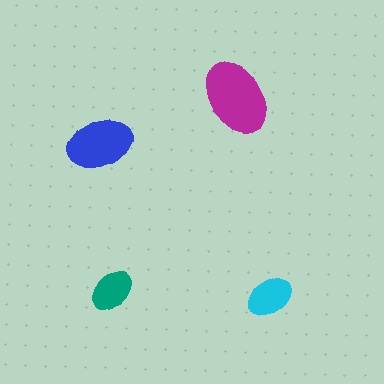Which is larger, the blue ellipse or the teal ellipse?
The blue one.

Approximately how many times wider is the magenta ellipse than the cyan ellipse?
About 1.5 times wider.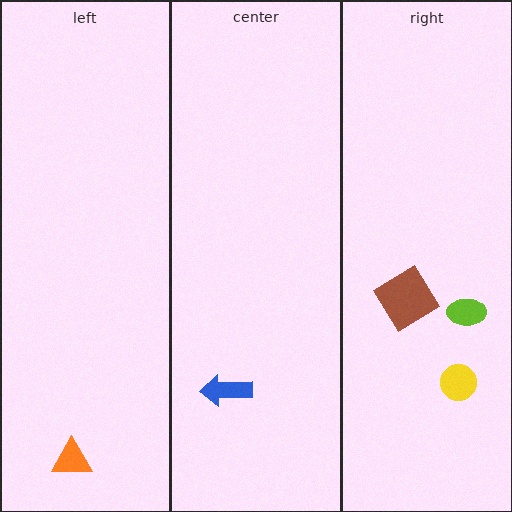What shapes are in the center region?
The blue arrow.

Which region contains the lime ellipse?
The right region.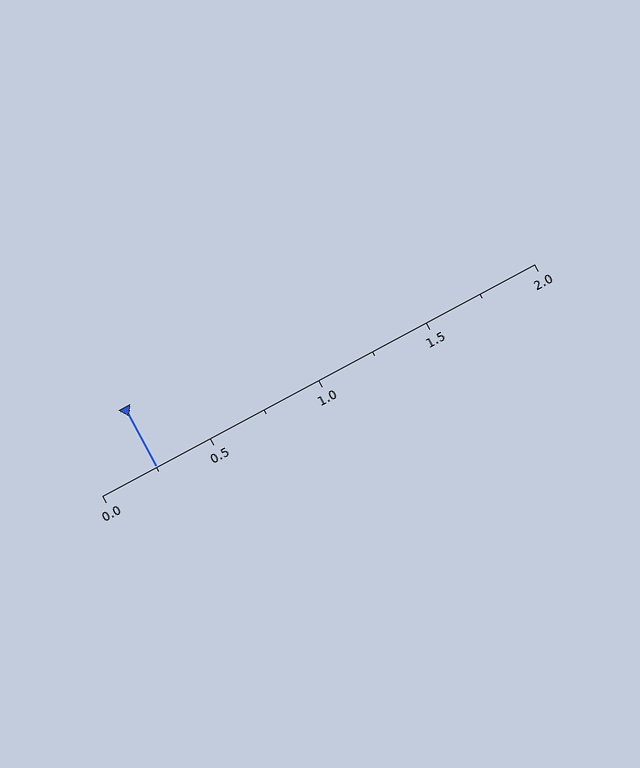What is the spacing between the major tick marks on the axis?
The major ticks are spaced 0.5 apart.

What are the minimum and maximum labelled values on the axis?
The axis runs from 0.0 to 2.0.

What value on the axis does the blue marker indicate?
The marker indicates approximately 0.25.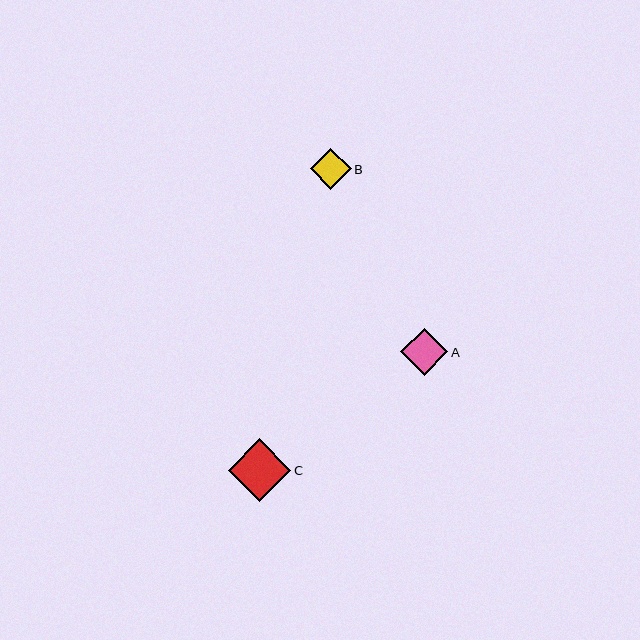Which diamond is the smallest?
Diamond B is the smallest with a size of approximately 41 pixels.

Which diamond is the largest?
Diamond C is the largest with a size of approximately 62 pixels.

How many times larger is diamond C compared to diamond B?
Diamond C is approximately 1.5 times the size of diamond B.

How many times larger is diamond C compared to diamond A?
Diamond C is approximately 1.3 times the size of diamond A.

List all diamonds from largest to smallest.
From largest to smallest: C, A, B.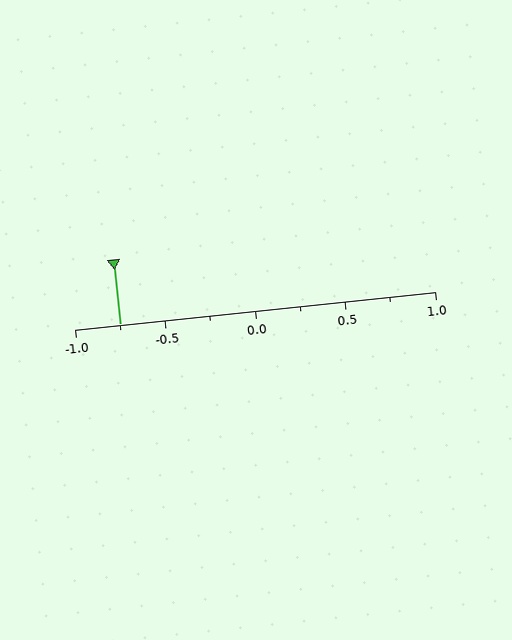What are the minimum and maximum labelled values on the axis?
The axis runs from -1.0 to 1.0.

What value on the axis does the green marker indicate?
The marker indicates approximately -0.75.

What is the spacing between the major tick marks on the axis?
The major ticks are spaced 0.5 apart.